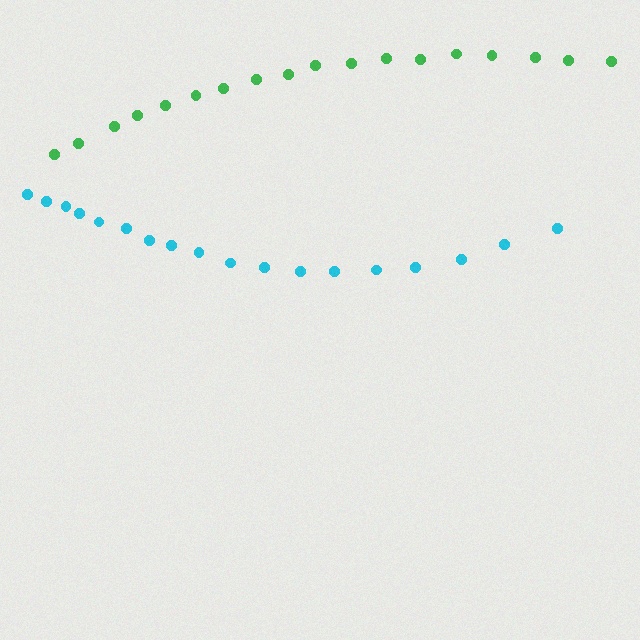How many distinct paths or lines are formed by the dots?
There are 2 distinct paths.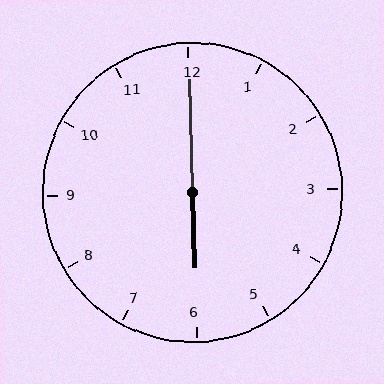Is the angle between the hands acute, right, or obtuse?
It is obtuse.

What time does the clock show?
6:00.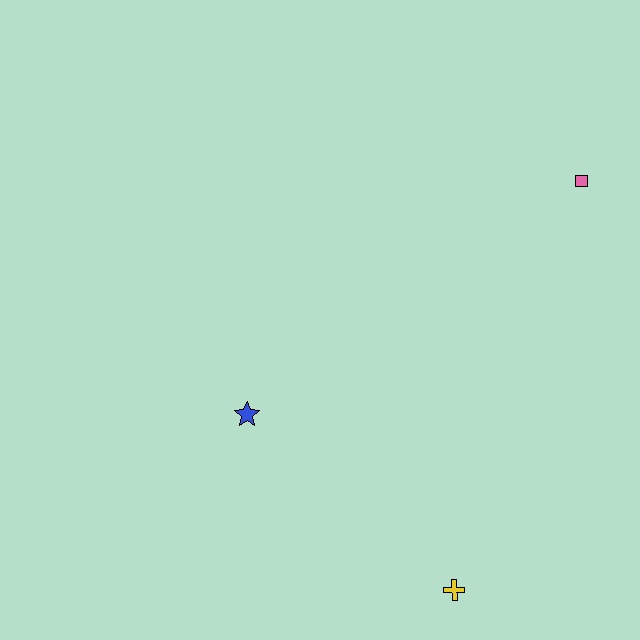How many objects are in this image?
There are 3 objects.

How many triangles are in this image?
There are no triangles.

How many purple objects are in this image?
There are no purple objects.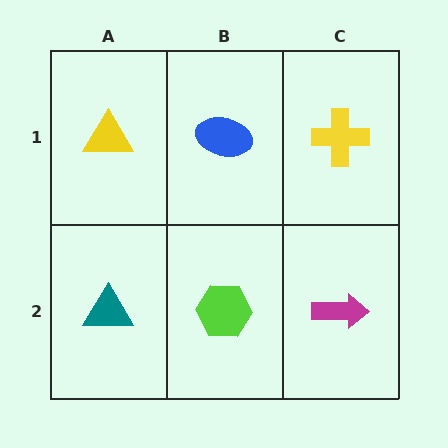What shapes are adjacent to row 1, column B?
A lime hexagon (row 2, column B), a yellow triangle (row 1, column A), a yellow cross (row 1, column C).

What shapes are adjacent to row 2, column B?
A blue ellipse (row 1, column B), a teal triangle (row 2, column A), a magenta arrow (row 2, column C).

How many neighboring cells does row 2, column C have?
2.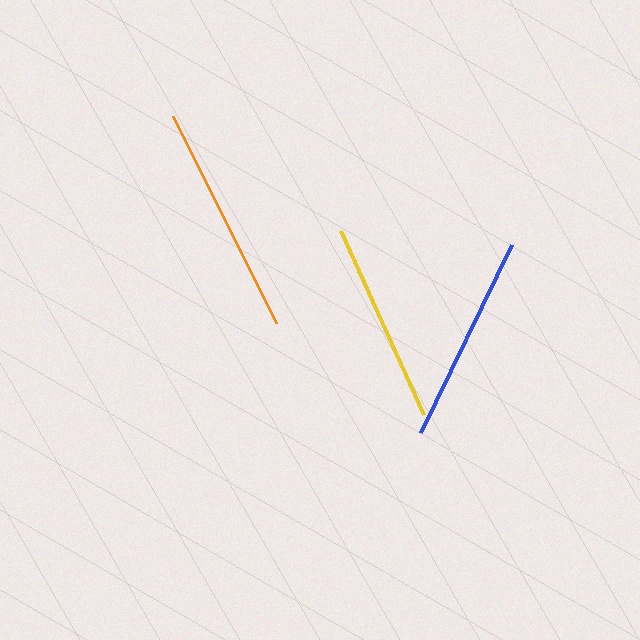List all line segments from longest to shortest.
From longest to shortest: orange, blue, yellow.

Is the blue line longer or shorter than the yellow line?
The blue line is longer than the yellow line.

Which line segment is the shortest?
The yellow line is the shortest at approximately 201 pixels.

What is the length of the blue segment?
The blue segment is approximately 209 pixels long.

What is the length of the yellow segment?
The yellow segment is approximately 201 pixels long.